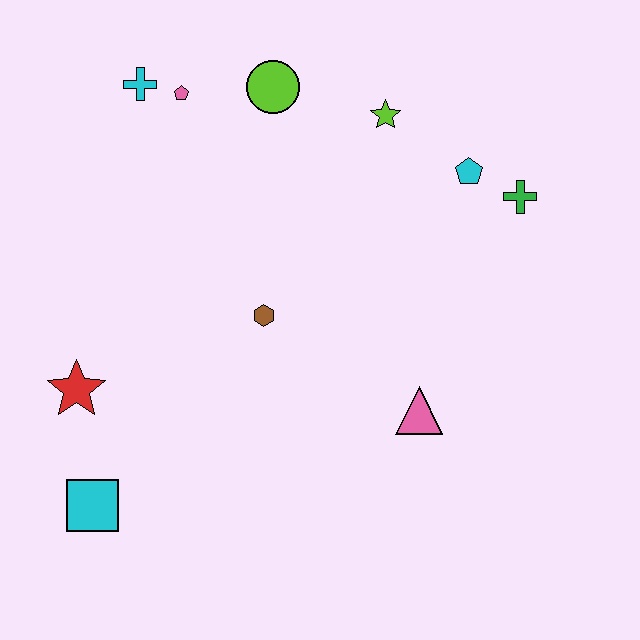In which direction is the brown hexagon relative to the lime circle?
The brown hexagon is below the lime circle.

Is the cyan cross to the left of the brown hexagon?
Yes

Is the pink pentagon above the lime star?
Yes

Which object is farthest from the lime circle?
The cyan square is farthest from the lime circle.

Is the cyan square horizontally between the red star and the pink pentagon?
Yes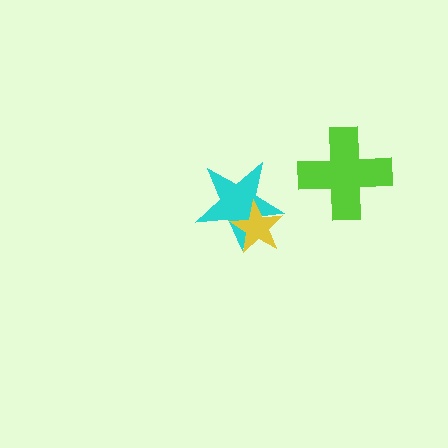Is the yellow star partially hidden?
No, no other shape covers it.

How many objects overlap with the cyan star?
1 object overlaps with the cyan star.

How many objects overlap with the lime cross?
0 objects overlap with the lime cross.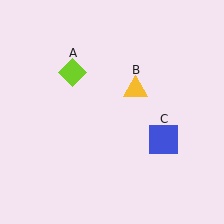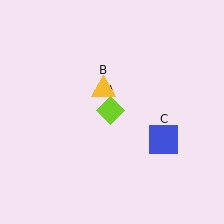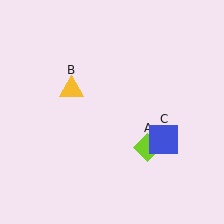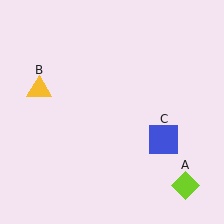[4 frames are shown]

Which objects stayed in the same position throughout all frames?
Blue square (object C) remained stationary.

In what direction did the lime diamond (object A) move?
The lime diamond (object A) moved down and to the right.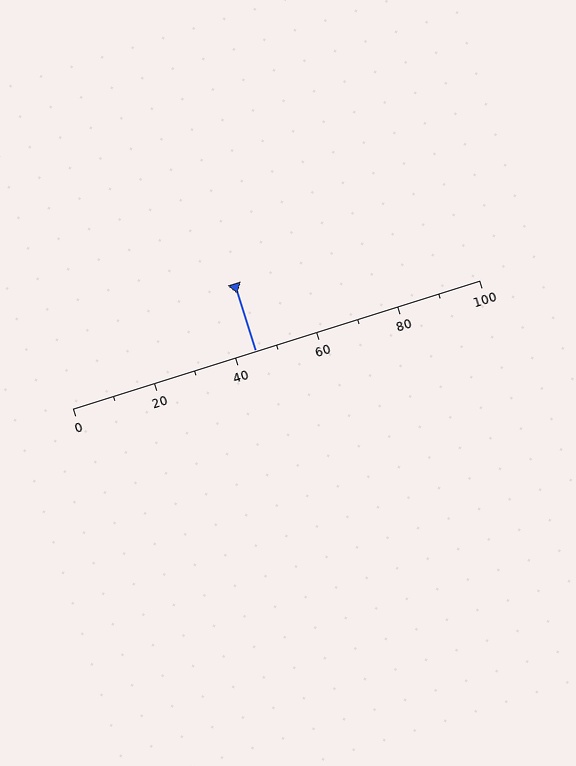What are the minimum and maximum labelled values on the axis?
The axis runs from 0 to 100.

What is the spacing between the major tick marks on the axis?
The major ticks are spaced 20 apart.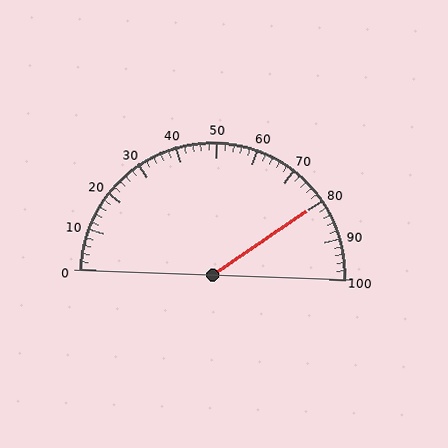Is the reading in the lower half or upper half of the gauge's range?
The reading is in the upper half of the range (0 to 100).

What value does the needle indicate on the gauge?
The needle indicates approximately 80.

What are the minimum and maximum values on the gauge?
The gauge ranges from 0 to 100.